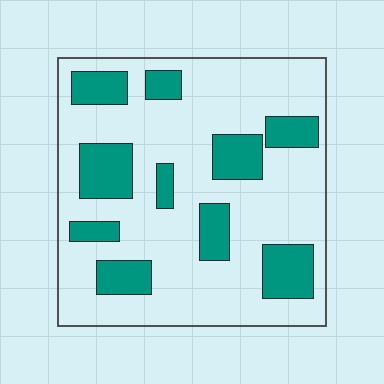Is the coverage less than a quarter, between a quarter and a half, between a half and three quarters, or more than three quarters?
Between a quarter and a half.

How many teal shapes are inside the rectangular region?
10.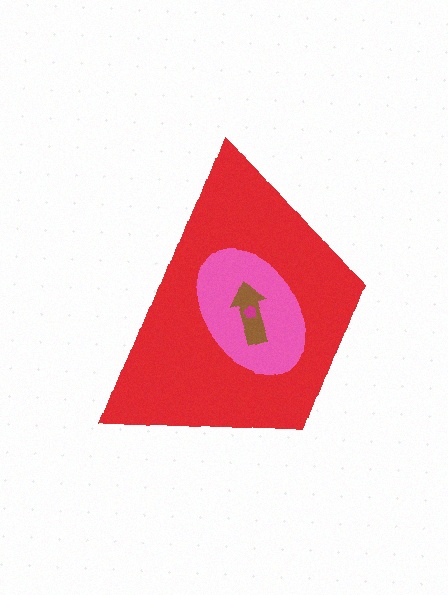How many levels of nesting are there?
4.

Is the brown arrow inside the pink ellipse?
Yes.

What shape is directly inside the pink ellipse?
The brown arrow.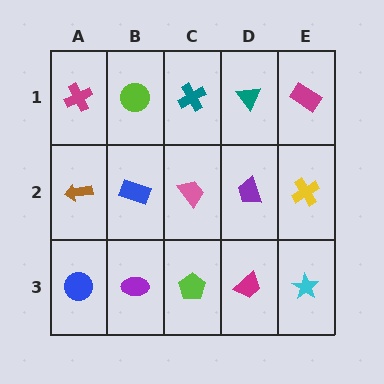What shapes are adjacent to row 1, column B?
A blue rectangle (row 2, column B), a magenta cross (row 1, column A), a teal cross (row 1, column C).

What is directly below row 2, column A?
A blue circle.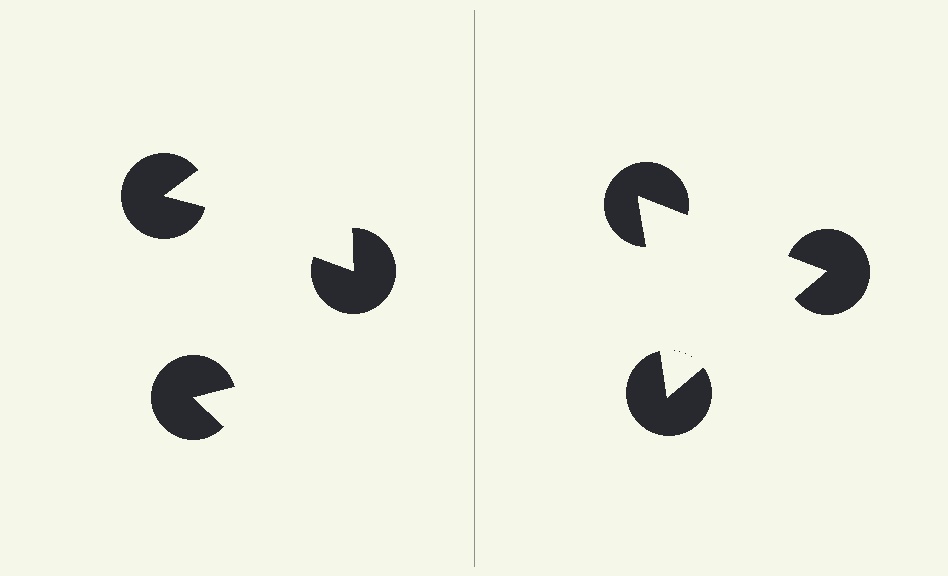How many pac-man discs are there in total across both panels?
6 — 3 on each side.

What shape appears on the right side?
An illusory triangle.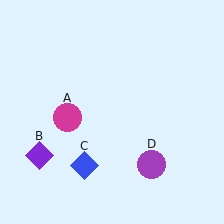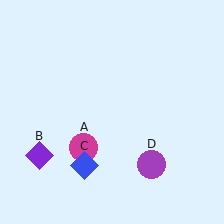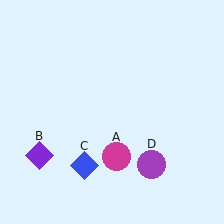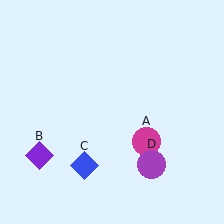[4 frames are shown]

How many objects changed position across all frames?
1 object changed position: magenta circle (object A).